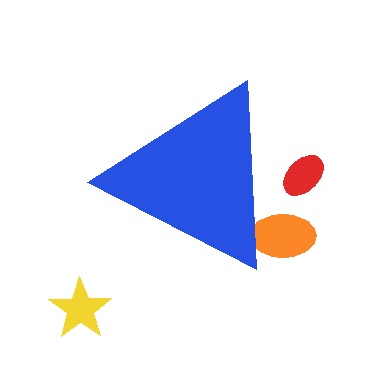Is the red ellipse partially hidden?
Yes, the red ellipse is partially hidden behind the blue triangle.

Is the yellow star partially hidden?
No, the yellow star is fully visible.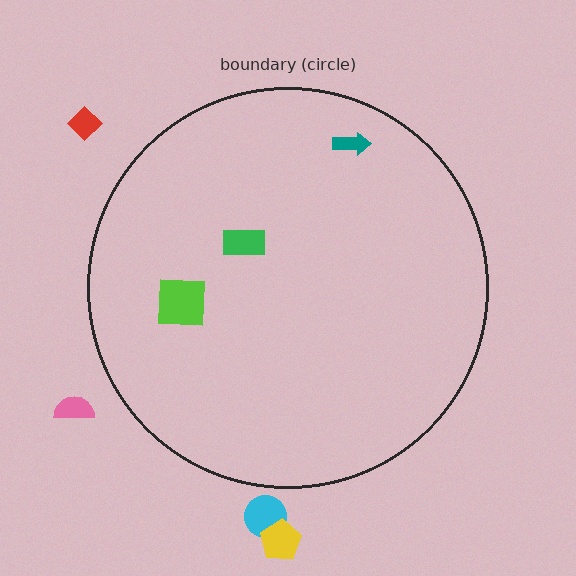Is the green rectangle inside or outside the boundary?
Inside.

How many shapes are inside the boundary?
3 inside, 4 outside.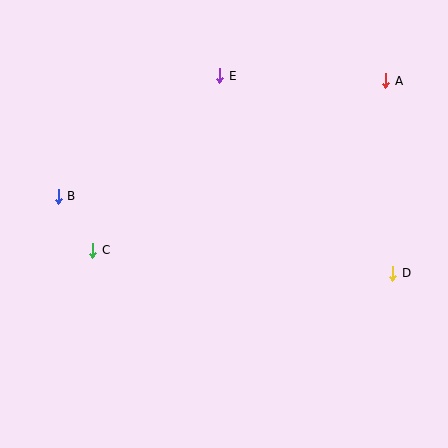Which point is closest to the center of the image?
Point C at (93, 250) is closest to the center.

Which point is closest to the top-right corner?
Point A is closest to the top-right corner.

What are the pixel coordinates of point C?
Point C is at (93, 250).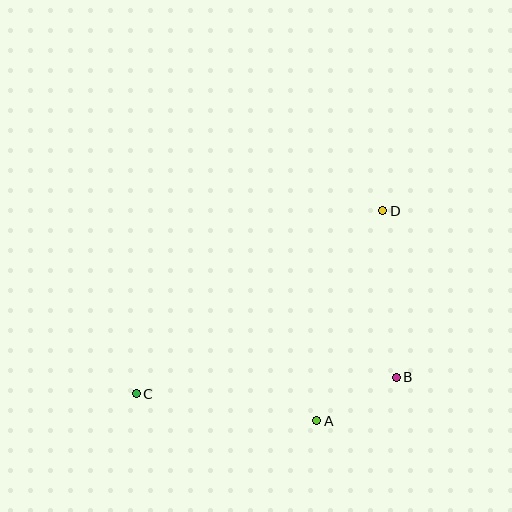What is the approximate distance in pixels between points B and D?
The distance between B and D is approximately 167 pixels.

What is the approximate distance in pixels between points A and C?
The distance between A and C is approximately 182 pixels.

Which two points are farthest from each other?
Points C and D are farthest from each other.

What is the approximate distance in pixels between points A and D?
The distance between A and D is approximately 220 pixels.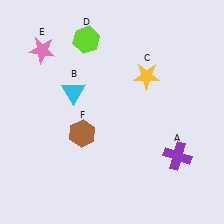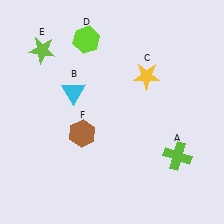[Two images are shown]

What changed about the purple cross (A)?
In Image 1, A is purple. In Image 2, it changed to lime.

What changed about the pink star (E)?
In Image 1, E is pink. In Image 2, it changed to lime.